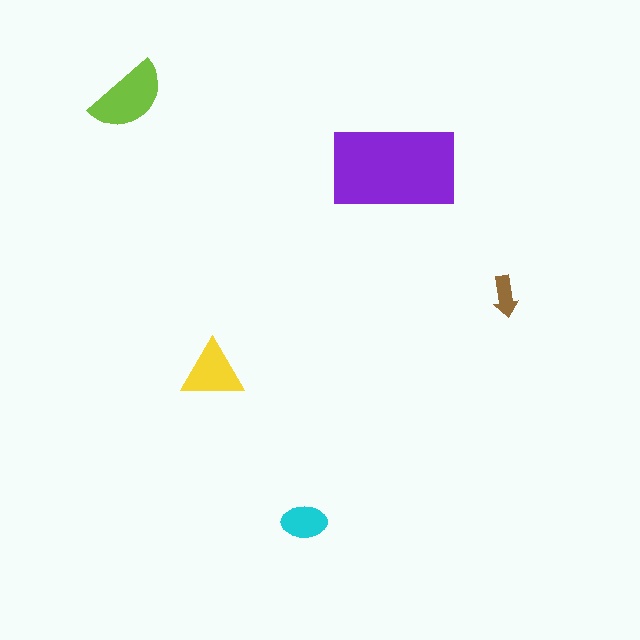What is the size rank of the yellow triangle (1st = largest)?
3rd.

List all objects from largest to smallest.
The purple rectangle, the lime semicircle, the yellow triangle, the cyan ellipse, the brown arrow.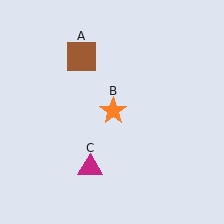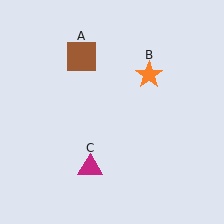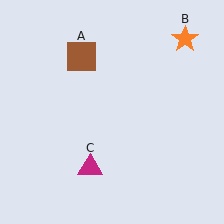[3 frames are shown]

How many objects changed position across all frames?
1 object changed position: orange star (object B).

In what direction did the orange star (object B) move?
The orange star (object B) moved up and to the right.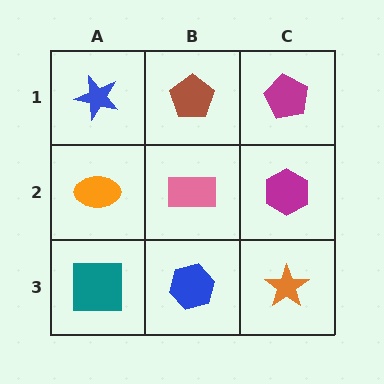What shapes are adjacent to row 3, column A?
An orange ellipse (row 2, column A), a blue hexagon (row 3, column B).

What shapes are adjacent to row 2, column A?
A blue star (row 1, column A), a teal square (row 3, column A), a pink rectangle (row 2, column B).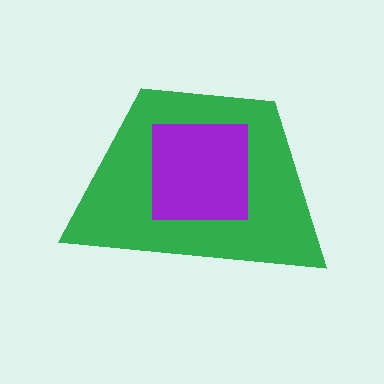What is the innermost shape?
The purple square.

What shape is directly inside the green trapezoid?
The purple square.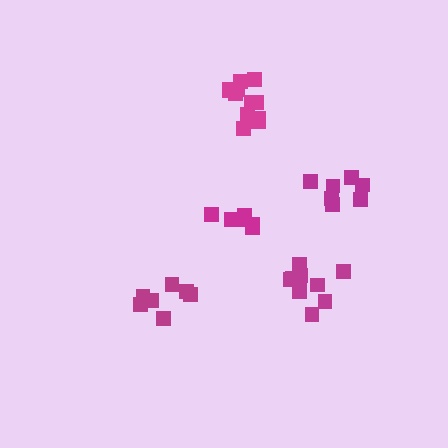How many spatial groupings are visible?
There are 5 spatial groupings.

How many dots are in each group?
Group 1: 10 dots, Group 2: 7 dots, Group 3: 6 dots, Group 4: 12 dots, Group 5: 7 dots (42 total).